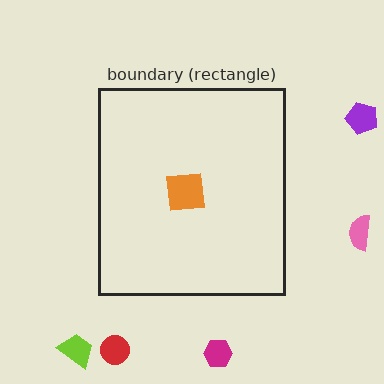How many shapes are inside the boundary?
1 inside, 5 outside.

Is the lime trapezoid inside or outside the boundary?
Outside.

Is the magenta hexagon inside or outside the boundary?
Outside.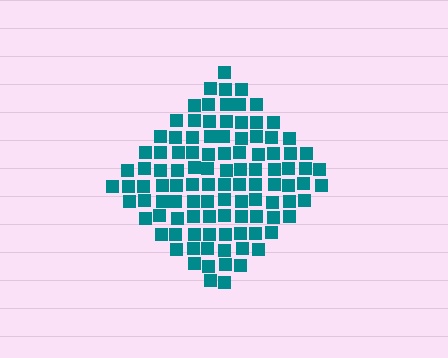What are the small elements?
The small elements are squares.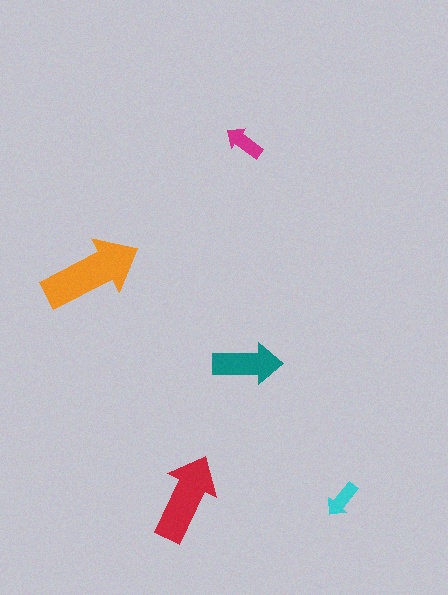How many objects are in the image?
There are 5 objects in the image.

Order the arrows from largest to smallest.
the orange one, the red one, the teal one, the magenta one, the cyan one.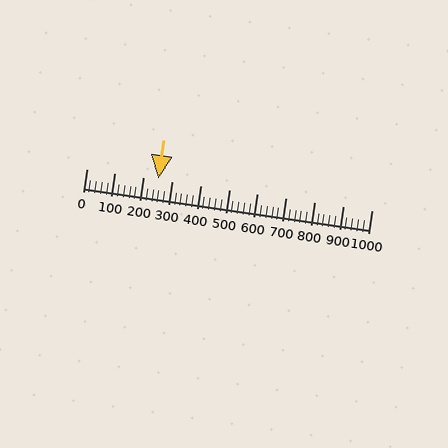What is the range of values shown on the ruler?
The ruler shows values from 0 to 1000.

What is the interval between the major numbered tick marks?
The major tick marks are spaced 100 units apart.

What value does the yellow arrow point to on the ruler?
The yellow arrow points to approximately 251.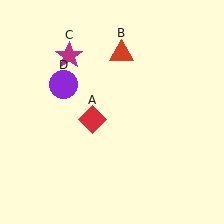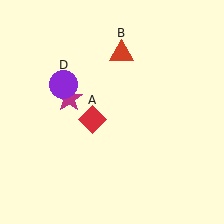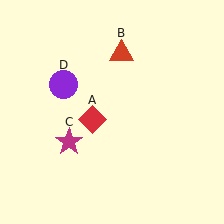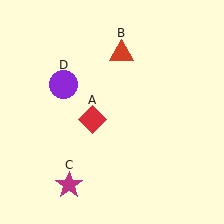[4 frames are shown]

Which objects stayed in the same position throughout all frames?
Red diamond (object A) and red triangle (object B) and purple circle (object D) remained stationary.